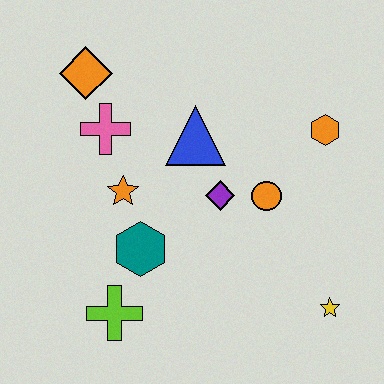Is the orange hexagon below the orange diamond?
Yes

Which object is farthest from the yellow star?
The orange diamond is farthest from the yellow star.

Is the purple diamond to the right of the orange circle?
No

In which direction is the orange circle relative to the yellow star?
The orange circle is above the yellow star.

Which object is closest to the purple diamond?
The orange circle is closest to the purple diamond.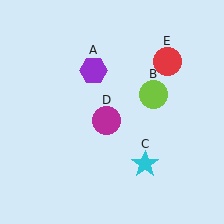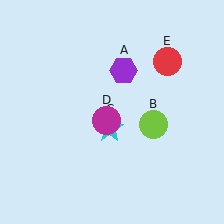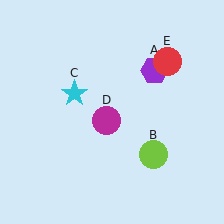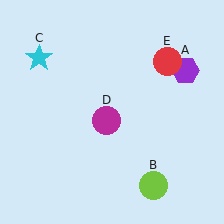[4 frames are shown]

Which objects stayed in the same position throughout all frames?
Magenta circle (object D) and red circle (object E) remained stationary.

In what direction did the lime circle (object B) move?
The lime circle (object B) moved down.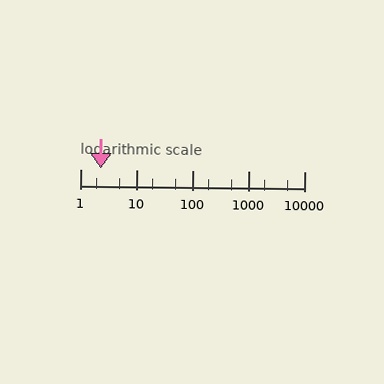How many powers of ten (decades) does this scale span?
The scale spans 4 decades, from 1 to 10000.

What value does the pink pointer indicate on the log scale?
The pointer indicates approximately 2.3.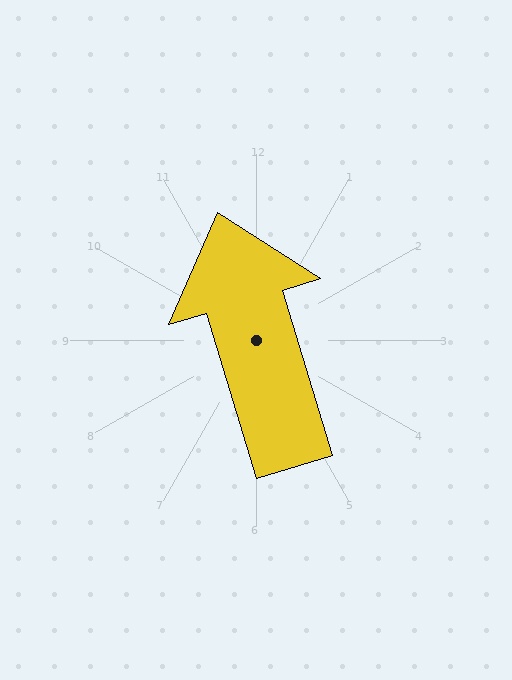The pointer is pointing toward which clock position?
Roughly 11 o'clock.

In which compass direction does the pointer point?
North.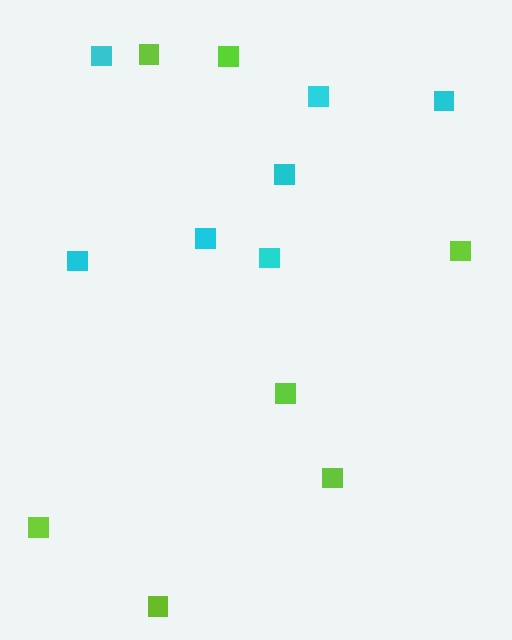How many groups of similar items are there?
There are 2 groups: one group of cyan squares (7) and one group of lime squares (7).